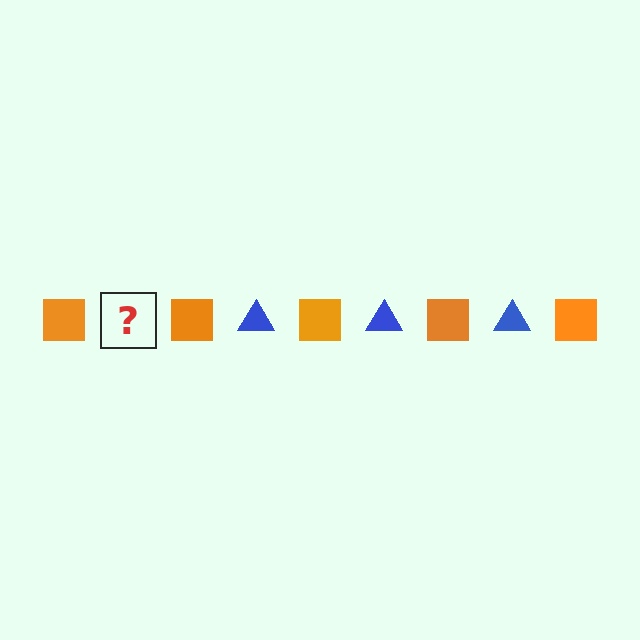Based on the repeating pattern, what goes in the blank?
The blank should be a blue triangle.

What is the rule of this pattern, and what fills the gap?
The rule is that the pattern alternates between orange square and blue triangle. The gap should be filled with a blue triangle.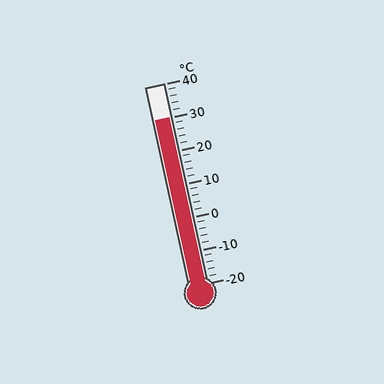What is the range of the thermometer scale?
The thermometer scale ranges from -20°C to 40°C.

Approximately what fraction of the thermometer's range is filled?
The thermometer is filled to approximately 85% of its range.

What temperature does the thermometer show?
The thermometer shows approximately 30°C.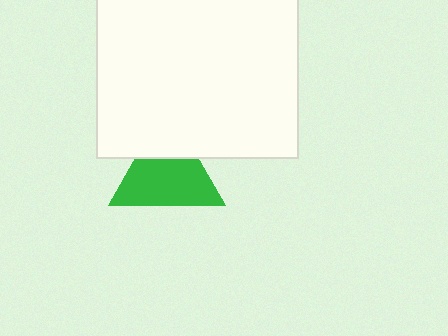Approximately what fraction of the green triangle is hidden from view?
Roughly 31% of the green triangle is hidden behind the white square.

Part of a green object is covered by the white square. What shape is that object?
It is a triangle.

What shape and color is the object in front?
The object in front is a white square.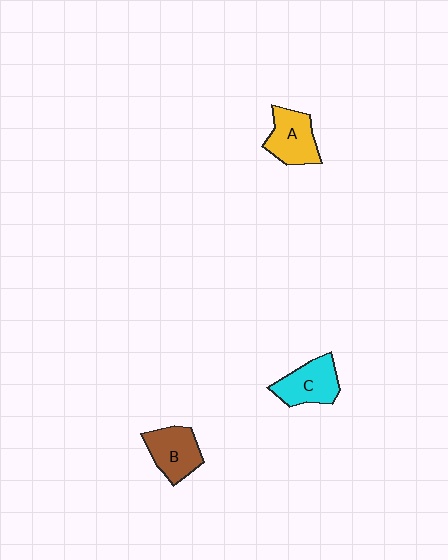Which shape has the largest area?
Shape C (cyan).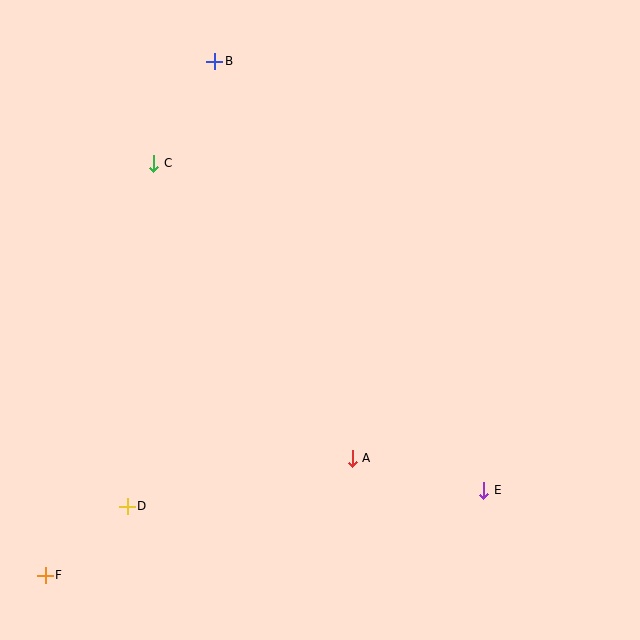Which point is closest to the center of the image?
Point A at (352, 458) is closest to the center.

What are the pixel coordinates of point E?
Point E is at (484, 490).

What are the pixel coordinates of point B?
Point B is at (215, 61).